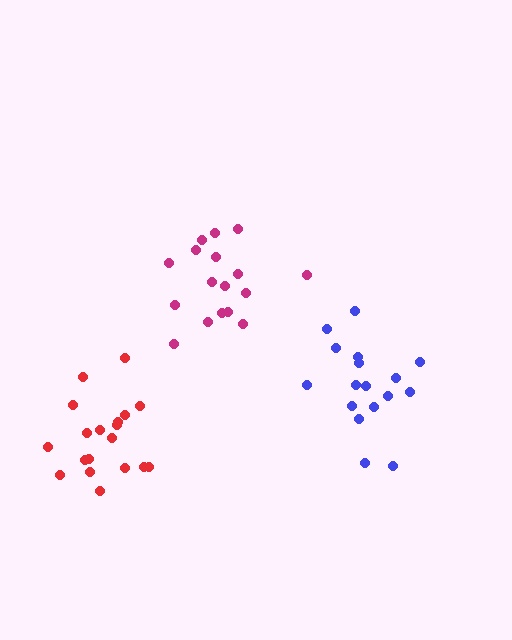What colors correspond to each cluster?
The clusters are colored: red, magenta, blue.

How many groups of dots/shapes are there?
There are 3 groups.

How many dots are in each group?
Group 1: 19 dots, Group 2: 17 dots, Group 3: 17 dots (53 total).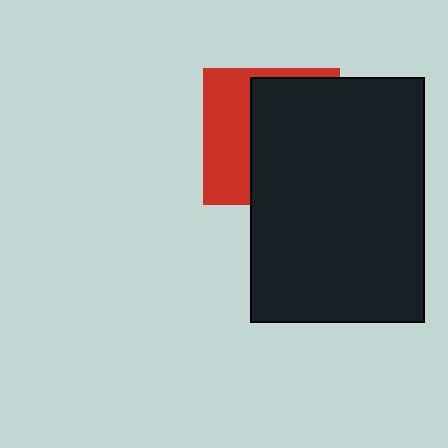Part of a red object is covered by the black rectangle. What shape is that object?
It is a square.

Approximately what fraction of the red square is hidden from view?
Roughly 61% of the red square is hidden behind the black rectangle.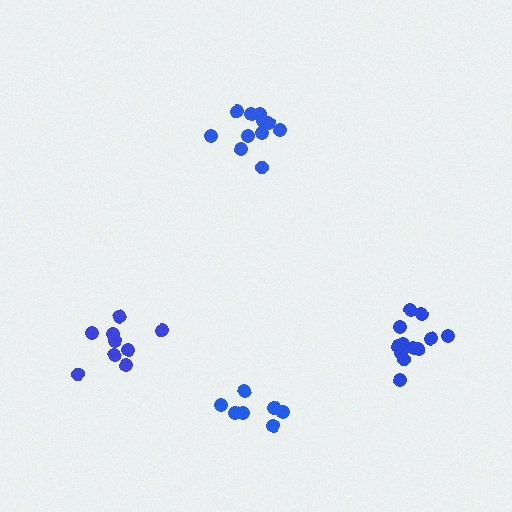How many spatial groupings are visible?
There are 4 spatial groupings.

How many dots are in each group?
Group 1: 9 dots, Group 2: 13 dots, Group 3: 12 dots, Group 4: 7 dots (41 total).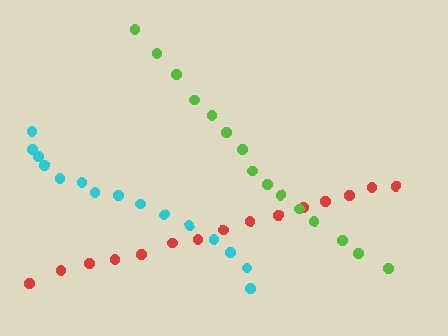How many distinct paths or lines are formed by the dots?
There are 3 distinct paths.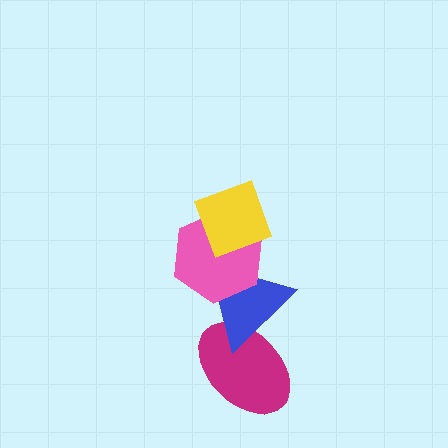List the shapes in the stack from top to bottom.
From top to bottom: the yellow diamond, the pink hexagon, the blue triangle, the magenta ellipse.